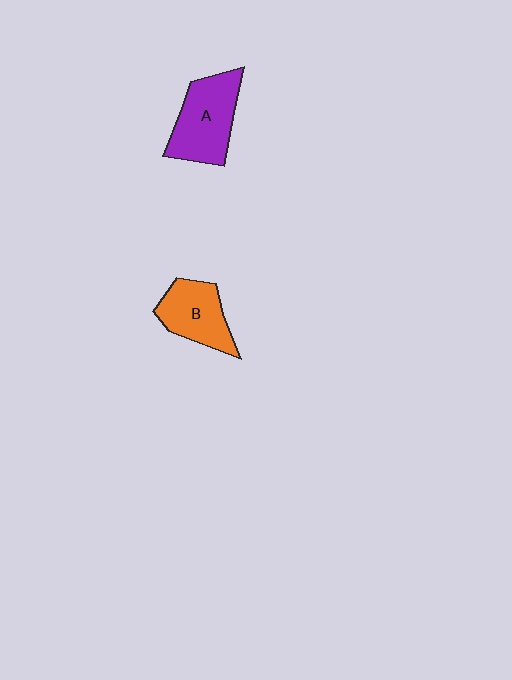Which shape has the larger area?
Shape A (purple).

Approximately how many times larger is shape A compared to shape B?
Approximately 1.3 times.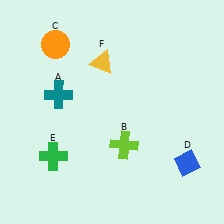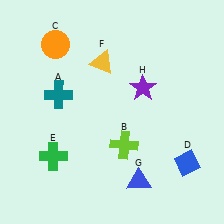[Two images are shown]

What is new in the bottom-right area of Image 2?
A blue triangle (G) was added in the bottom-right area of Image 2.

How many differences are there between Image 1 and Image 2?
There are 2 differences between the two images.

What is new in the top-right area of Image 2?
A purple star (H) was added in the top-right area of Image 2.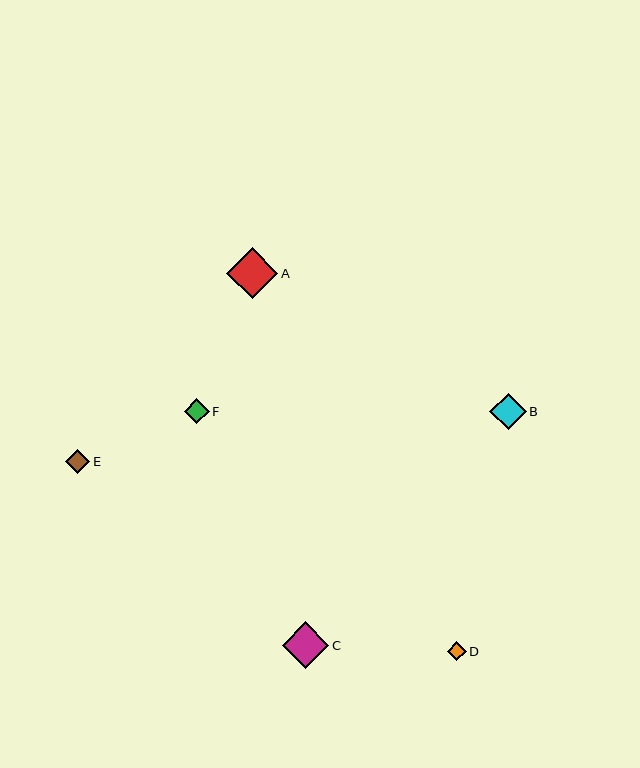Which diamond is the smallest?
Diamond D is the smallest with a size of approximately 19 pixels.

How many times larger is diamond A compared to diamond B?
Diamond A is approximately 1.4 times the size of diamond B.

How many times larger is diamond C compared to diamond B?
Diamond C is approximately 1.3 times the size of diamond B.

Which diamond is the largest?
Diamond A is the largest with a size of approximately 51 pixels.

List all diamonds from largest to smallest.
From largest to smallest: A, C, B, F, E, D.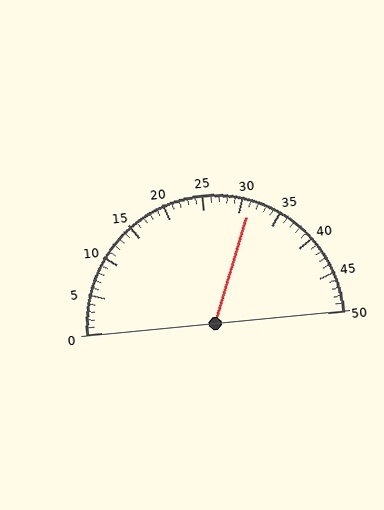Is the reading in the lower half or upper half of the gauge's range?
The reading is in the upper half of the range (0 to 50).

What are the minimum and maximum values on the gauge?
The gauge ranges from 0 to 50.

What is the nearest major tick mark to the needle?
The nearest major tick mark is 30.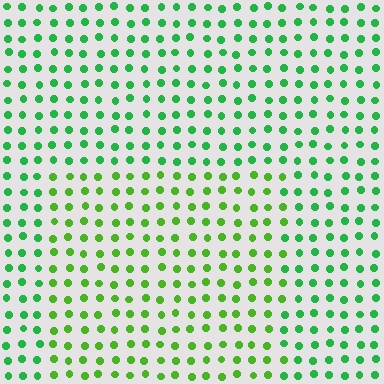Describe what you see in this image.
The image is filled with small green elements in a uniform arrangement. A rectangle-shaped region is visible where the elements are tinted to a slightly different hue, forming a subtle color boundary.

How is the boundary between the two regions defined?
The boundary is defined purely by a slight shift in hue (about 30 degrees). Spacing, size, and orientation are identical on both sides.